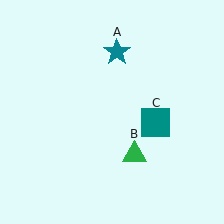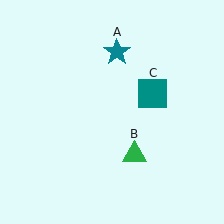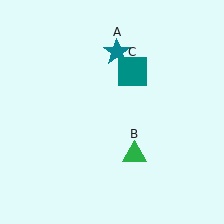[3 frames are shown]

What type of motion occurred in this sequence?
The teal square (object C) rotated counterclockwise around the center of the scene.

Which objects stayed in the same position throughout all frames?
Teal star (object A) and green triangle (object B) remained stationary.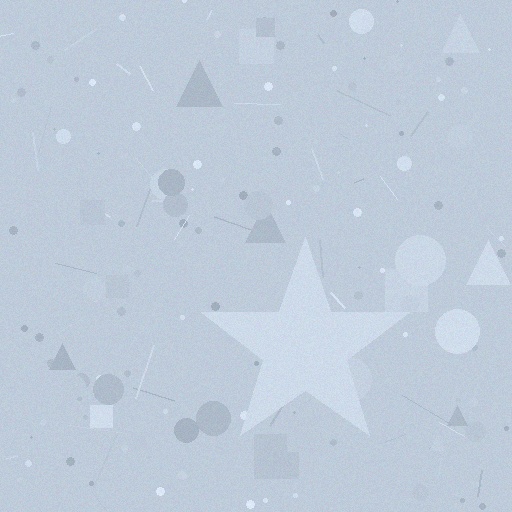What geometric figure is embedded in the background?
A star is embedded in the background.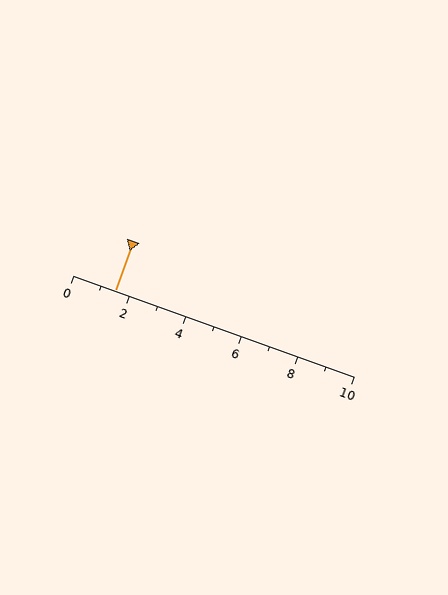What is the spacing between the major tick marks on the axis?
The major ticks are spaced 2 apart.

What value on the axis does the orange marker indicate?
The marker indicates approximately 1.5.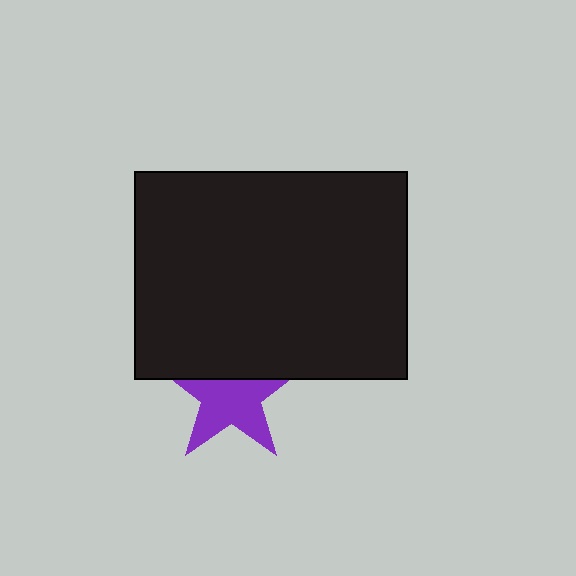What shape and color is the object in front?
The object in front is a black rectangle.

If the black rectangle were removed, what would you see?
You would see the complete purple star.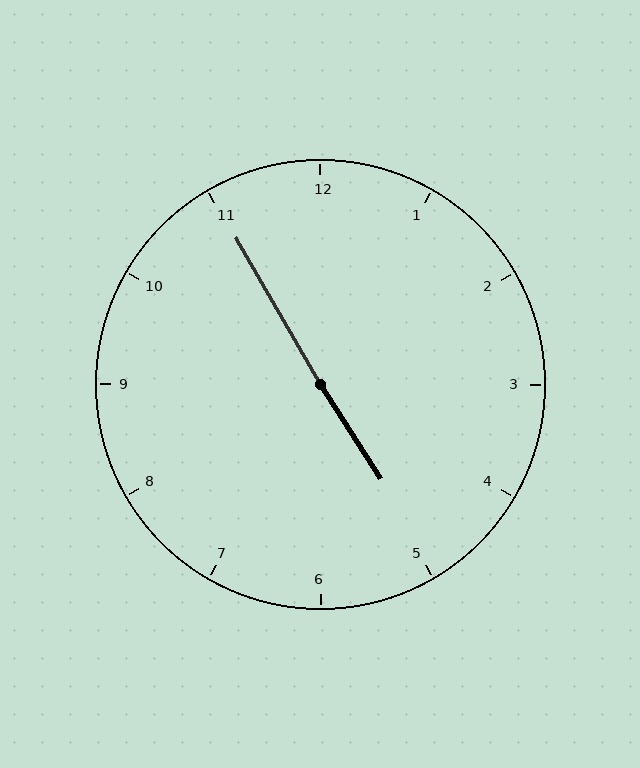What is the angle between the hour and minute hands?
Approximately 178 degrees.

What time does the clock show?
4:55.